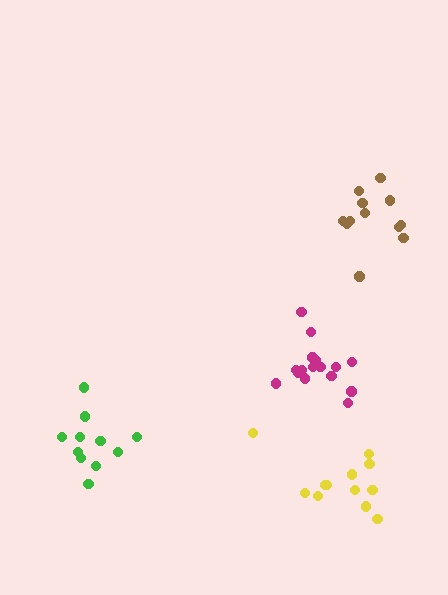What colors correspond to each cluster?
The clusters are colored: yellow, brown, green, magenta.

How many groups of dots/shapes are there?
There are 4 groups.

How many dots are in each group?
Group 1: 12 dots, Group 2: 12 dots, Group 3: 11 dots, Group 4: 16 dots (51 total).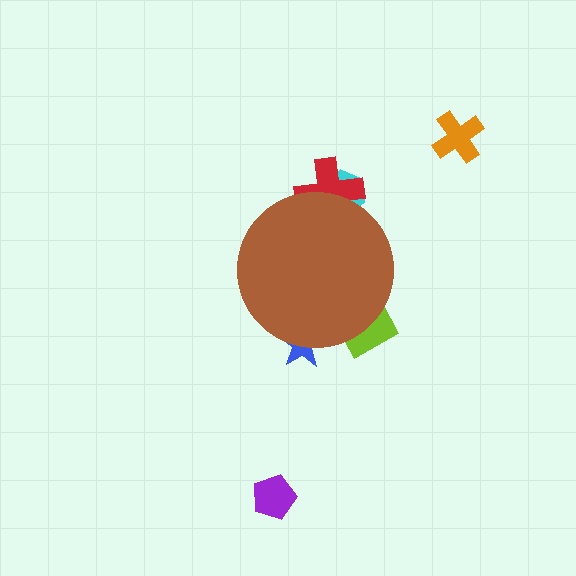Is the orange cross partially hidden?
No, the orange cross is fully visible.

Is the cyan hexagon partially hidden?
Yes, the cyan hexagon is partially hidden behind the brown circle.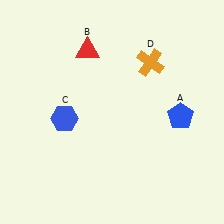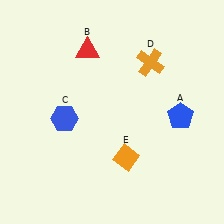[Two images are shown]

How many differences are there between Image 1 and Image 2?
There is 1 difference between the two images.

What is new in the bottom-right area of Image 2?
An orange diamond (E) was added in the bottom-right area of Image 2.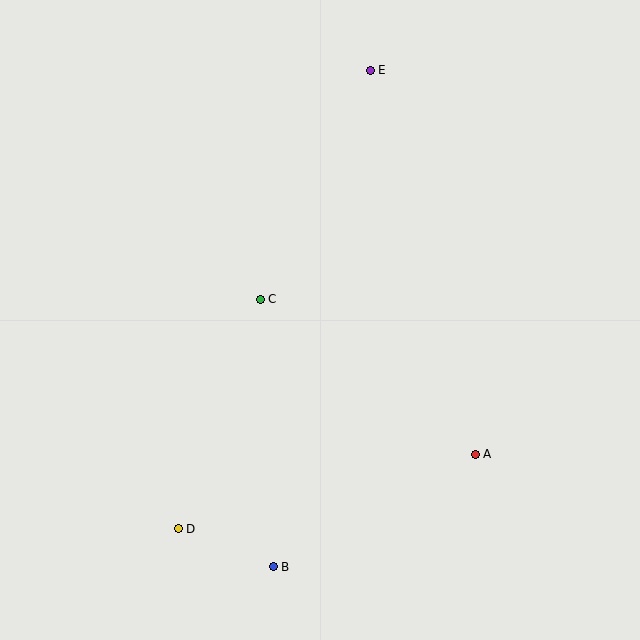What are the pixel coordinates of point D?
Point D is at (178, 529).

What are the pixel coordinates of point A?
Point A is at (475, 454).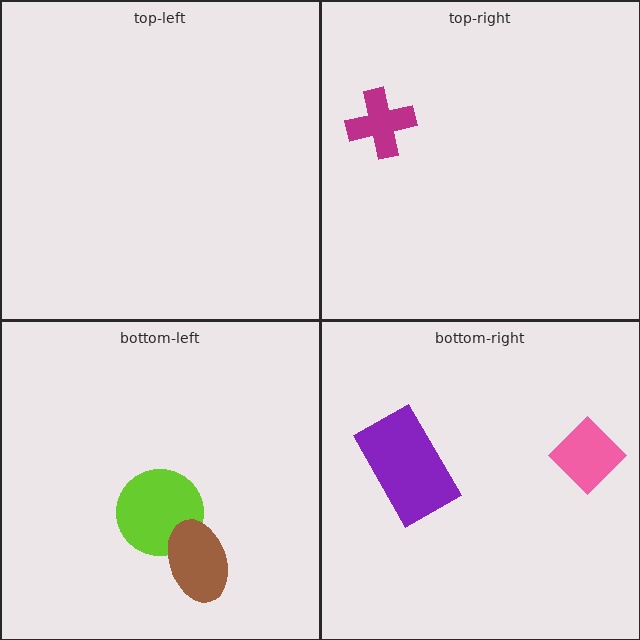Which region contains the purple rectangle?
The bottom-right region.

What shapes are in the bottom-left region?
The lime circle, the brown ellipse.